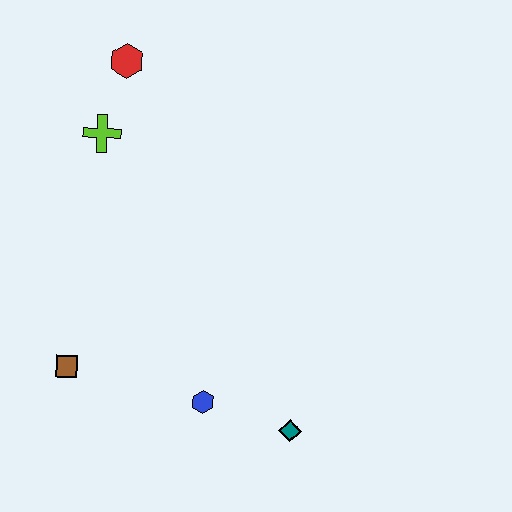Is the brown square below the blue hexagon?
No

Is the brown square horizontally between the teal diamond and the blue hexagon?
No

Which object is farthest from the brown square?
The red hexagon is farthest from the brown square.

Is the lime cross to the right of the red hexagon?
No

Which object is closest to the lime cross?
The red hexagon is closest to the lime cross.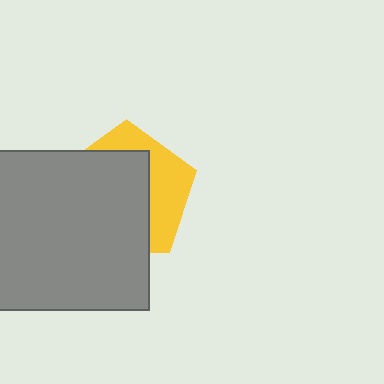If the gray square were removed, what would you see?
You would see the complete yellow pentagon.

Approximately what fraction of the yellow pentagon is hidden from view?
Roughly 63% of the yellow pentagon is hidden behind the gray square.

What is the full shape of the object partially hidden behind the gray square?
The partially hidden object is a yellow pentagon.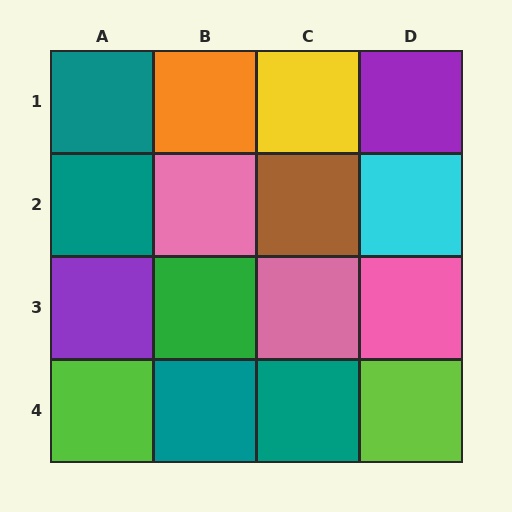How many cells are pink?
3 cells are pink.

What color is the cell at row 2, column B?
Pink.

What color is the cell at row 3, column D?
Pink.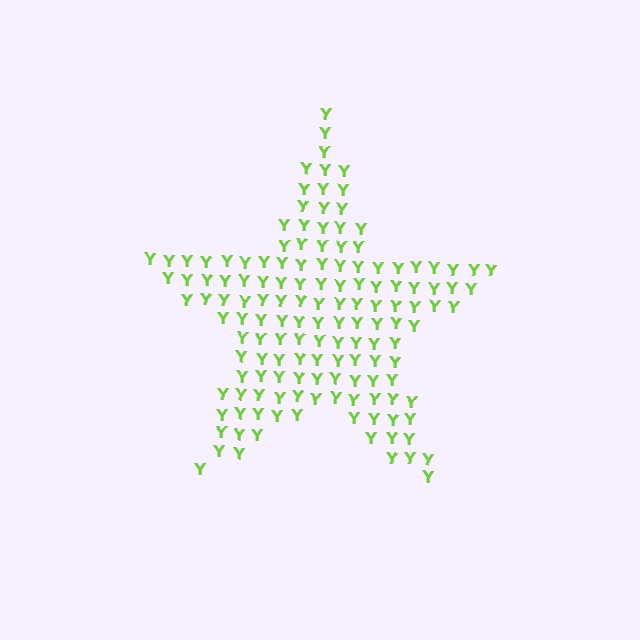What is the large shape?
The large shape is a star.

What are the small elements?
The small elements are letter Y's.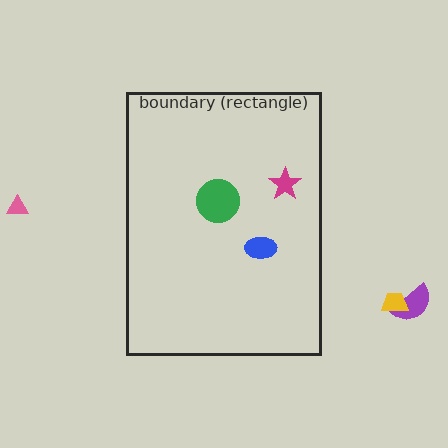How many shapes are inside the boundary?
3 inside, 3 outside.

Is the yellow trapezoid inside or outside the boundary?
Outside.